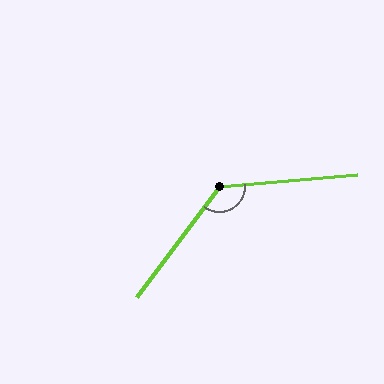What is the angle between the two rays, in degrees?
Approximately 131 degrees.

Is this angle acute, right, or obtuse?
It is obtuse.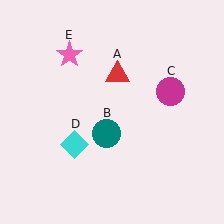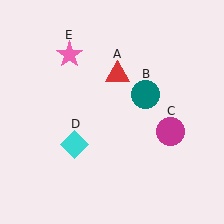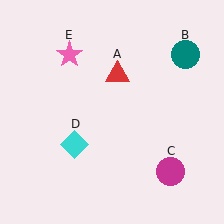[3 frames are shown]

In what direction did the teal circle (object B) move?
The teal circle (object B) moved up and to the right.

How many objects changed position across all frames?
2 objects changed position: teal circle (object B), magenta circle (object C).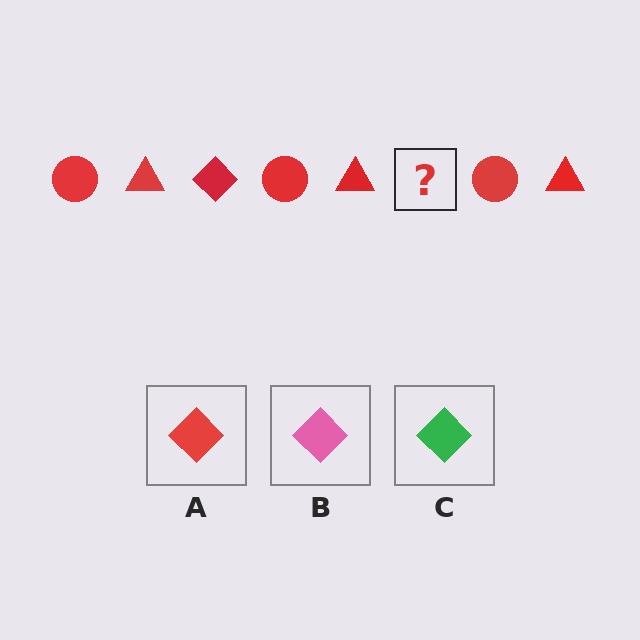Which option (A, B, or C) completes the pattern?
A.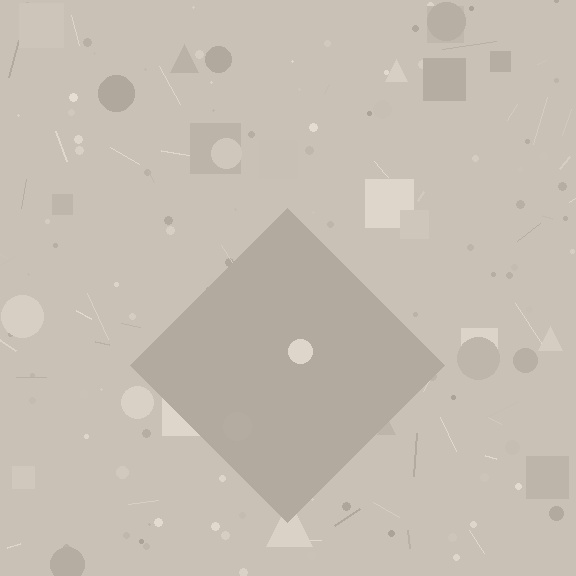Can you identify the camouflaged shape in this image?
The camouflaged shape is a diamond.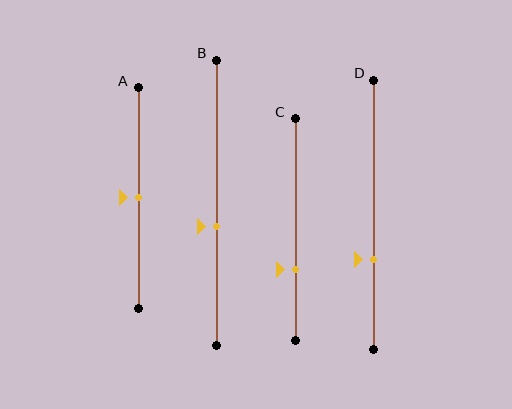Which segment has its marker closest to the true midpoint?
Segment A has its marker closest to the true midpoint.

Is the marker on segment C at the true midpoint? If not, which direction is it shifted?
No, the marker on segment C is shifted downward by about 18% of the segment length.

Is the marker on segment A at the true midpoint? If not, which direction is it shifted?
Yes, the marker on segment A is at the true midpoint.